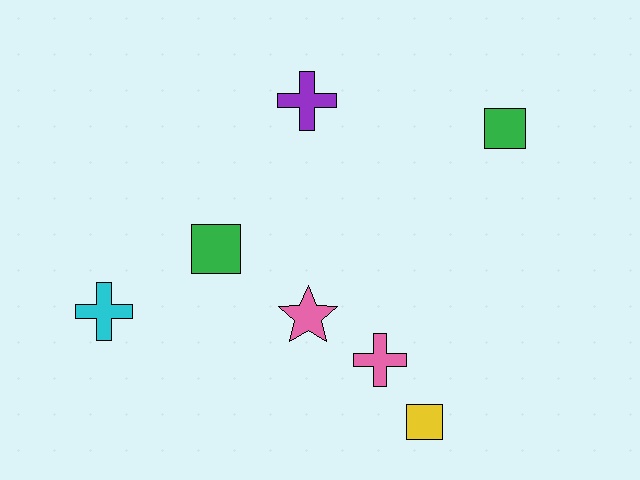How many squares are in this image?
There are 3 squares.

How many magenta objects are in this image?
There are no magenta objects.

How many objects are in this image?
There are 7 objects.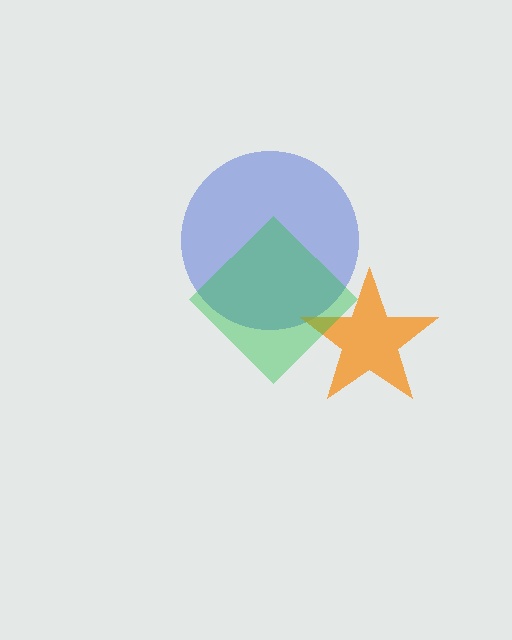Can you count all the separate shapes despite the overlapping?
Yes, there are 3 separate shapes.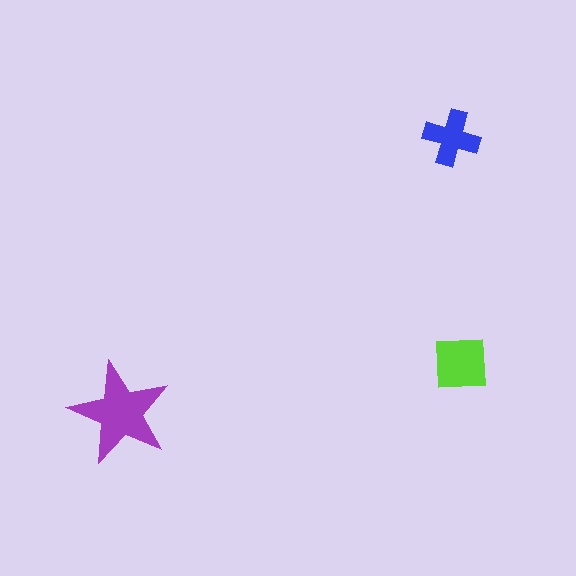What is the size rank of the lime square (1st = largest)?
2nd.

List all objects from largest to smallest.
The purple star, the lime square, the blue cross.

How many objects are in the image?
There are 3 objects in the image.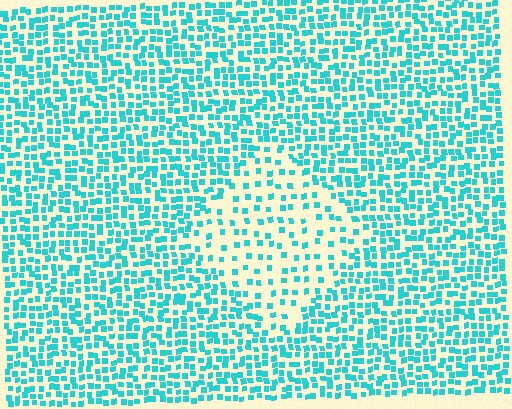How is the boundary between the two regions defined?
The boundary is defined by a change in element density (approximately 2.2x ratio). All elements are the same color, size, and shape.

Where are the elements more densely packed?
The elements are more densely packed outside the diamond boundary.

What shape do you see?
I see a diamond.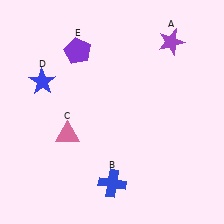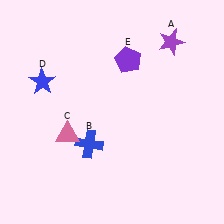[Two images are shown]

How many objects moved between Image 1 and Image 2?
2 objects moved between the two images.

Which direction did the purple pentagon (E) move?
The purple pentagon (E) moved right.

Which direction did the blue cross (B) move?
The blue cross (B) moved up.